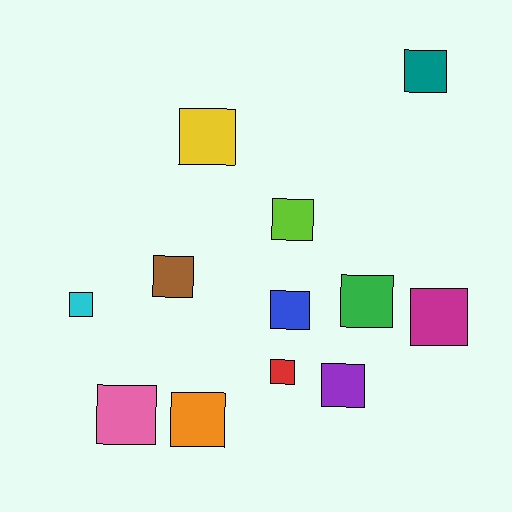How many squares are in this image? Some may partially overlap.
There are 12 squares.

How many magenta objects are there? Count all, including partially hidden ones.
There is 1 magenta object.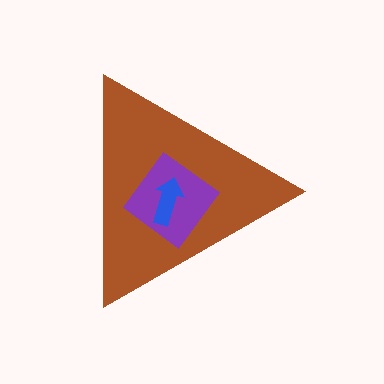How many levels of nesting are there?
3.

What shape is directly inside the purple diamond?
The blue arrow.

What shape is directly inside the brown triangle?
The purple diamond.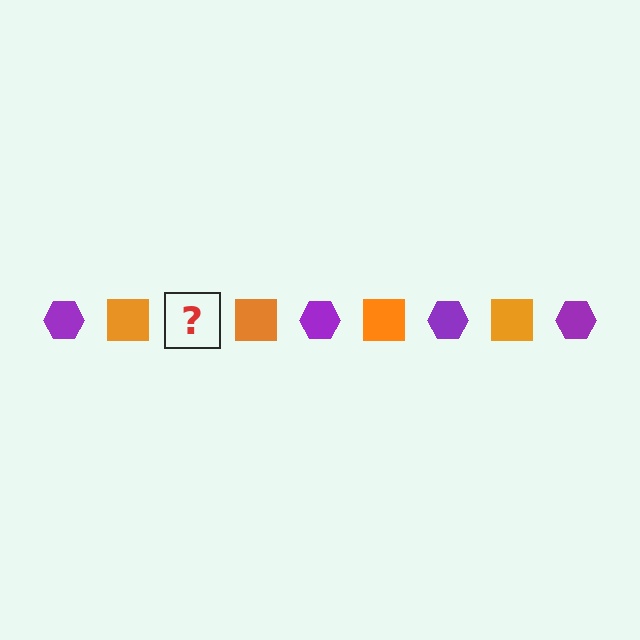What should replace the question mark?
The question mark should be replaced with a purple hexagon.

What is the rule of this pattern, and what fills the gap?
The rule is that the pattern alternates between purple hexagon and orange square. The gap should be filled with a purple hexagon.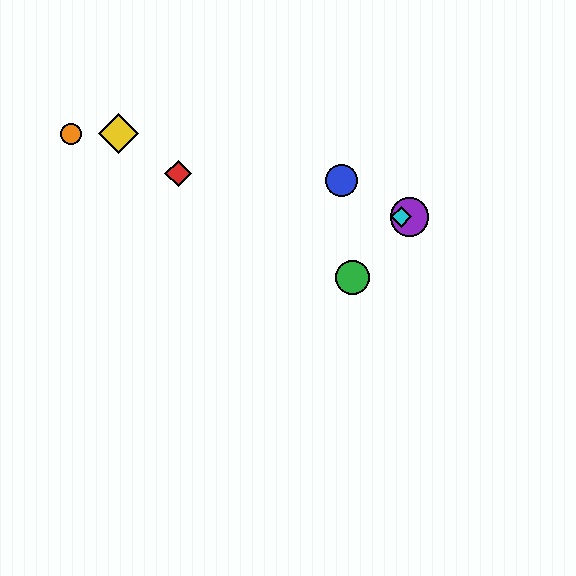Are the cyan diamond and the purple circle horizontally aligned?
Yes, both are at y≈217.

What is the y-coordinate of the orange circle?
The orange circle is at y≈134.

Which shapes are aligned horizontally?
The purple circle, the cyan diamond are aligned horizontally.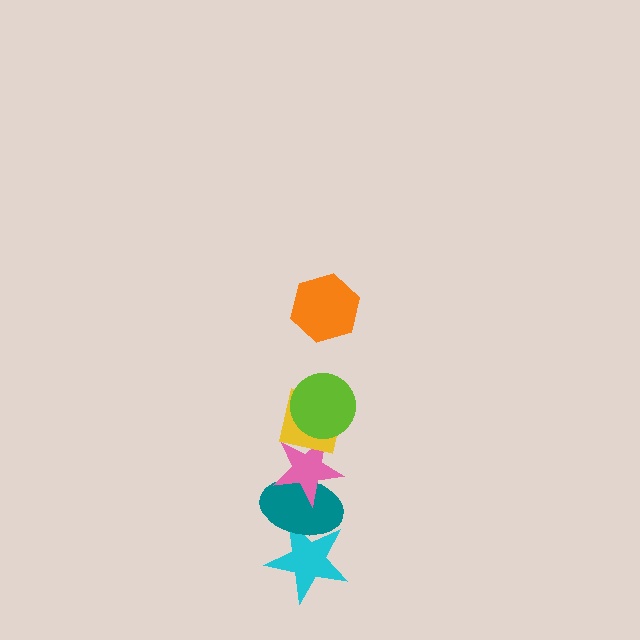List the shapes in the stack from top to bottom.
From top to bottom: the orange hexagon, the lime circle, the yellow square, the pink star, the teal ellipse, the cyan star.